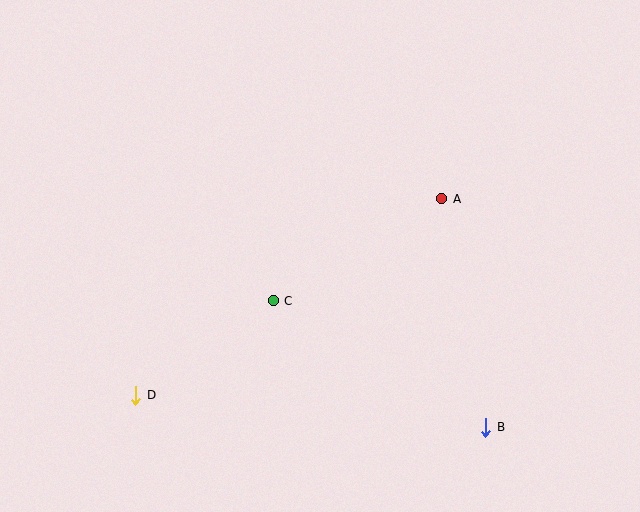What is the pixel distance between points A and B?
The distance between A and B is 233 pixels.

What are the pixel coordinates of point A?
Point A is at (442, 199).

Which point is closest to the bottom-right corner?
Point B is closest to the bottom-right corner.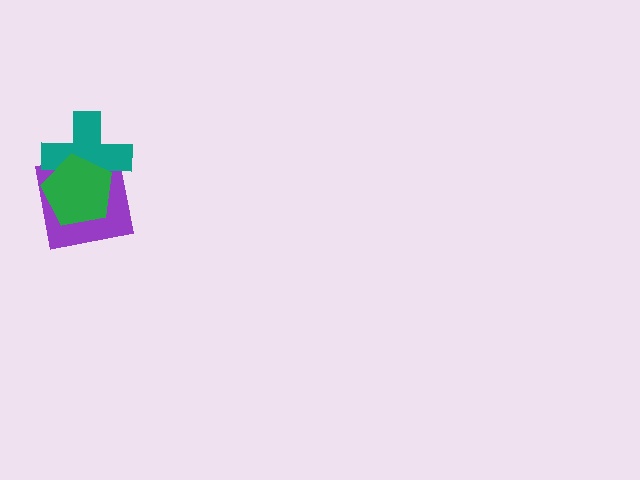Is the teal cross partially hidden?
Yes, it is partially covered by another shape.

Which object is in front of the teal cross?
The green pentagon is in front of the teal cross.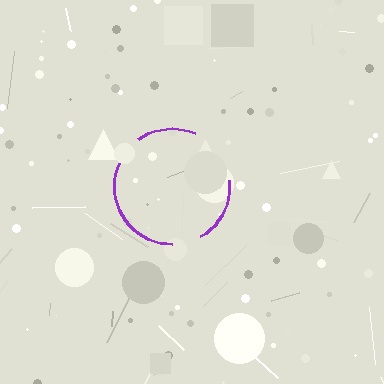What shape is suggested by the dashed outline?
The dashed outline suggests a circle.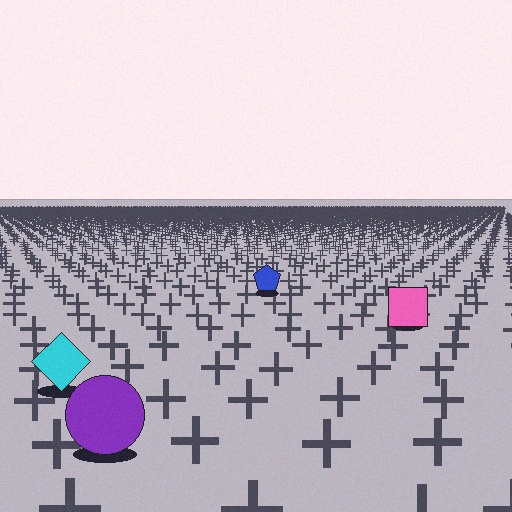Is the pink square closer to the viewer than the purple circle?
No. The purple circle is closer — you can tell from the texture gradient: the ground texture is coarser near it.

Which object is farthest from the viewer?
The blue pentagon is farthest from the viewer. It appears smaller and the ground texture around it is denser.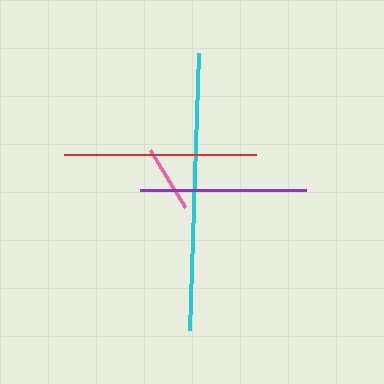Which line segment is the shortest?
The pink line is the shortest at approximately 67 pixels.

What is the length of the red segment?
The red segment is approximately 193 pixels long.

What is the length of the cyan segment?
The cyan segment is approximately 278 pixels long.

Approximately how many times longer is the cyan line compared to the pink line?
The cyan line is approximately 4.1 times the length of the pink line.